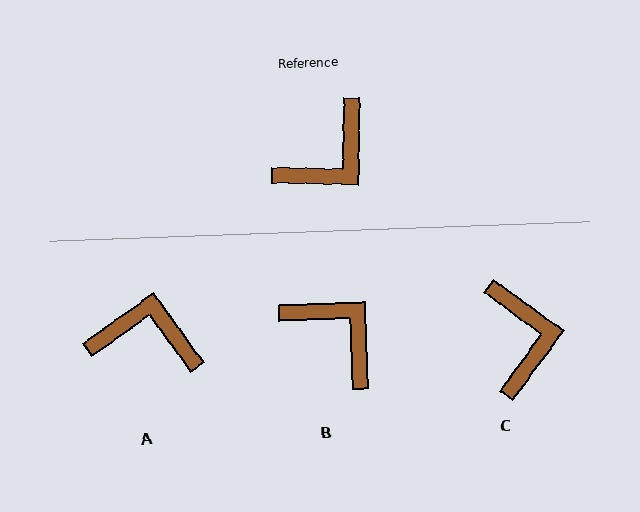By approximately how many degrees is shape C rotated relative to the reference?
Approximately 55 degrees counter-clockwise.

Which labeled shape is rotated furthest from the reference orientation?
A, about 127 degrees away.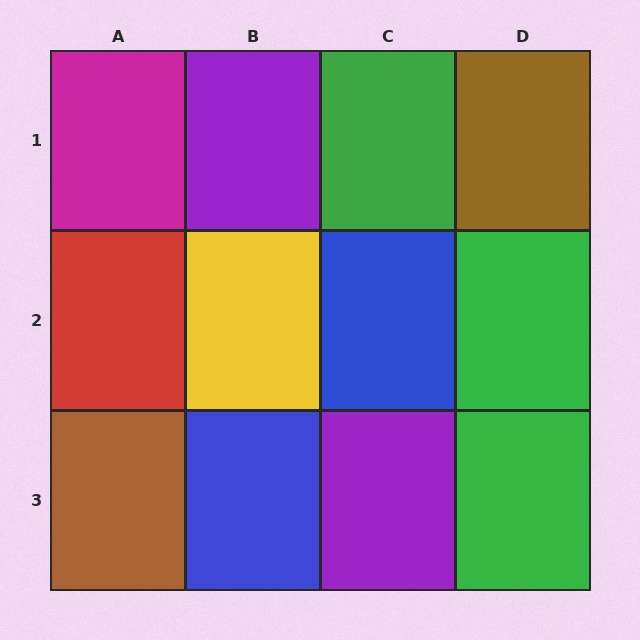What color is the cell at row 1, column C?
Green.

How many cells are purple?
2 cells are purple.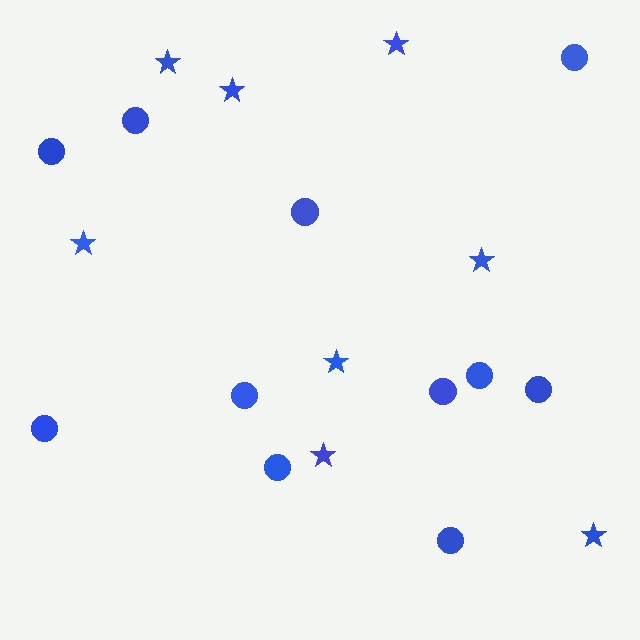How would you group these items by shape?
There are 2 groups: one group of stars (8) and one group of circles (11).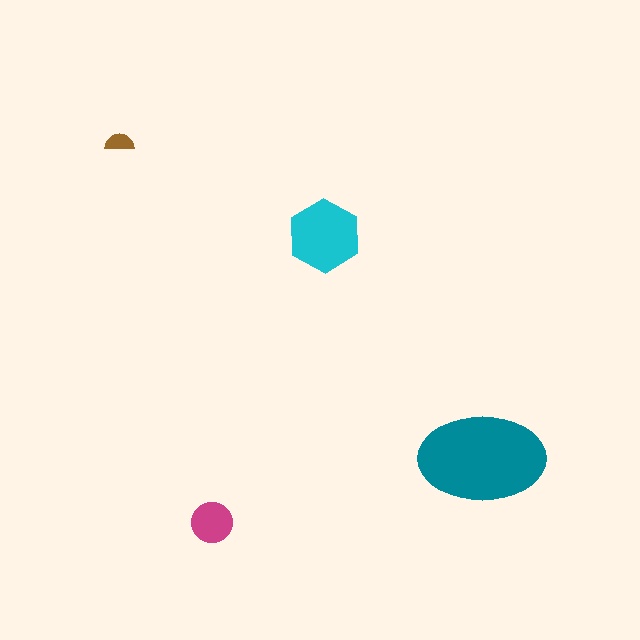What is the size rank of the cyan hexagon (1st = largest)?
2nd.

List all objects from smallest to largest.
The brown semicircle, the magenta circle, the cyan hexagon, the teal ellipse.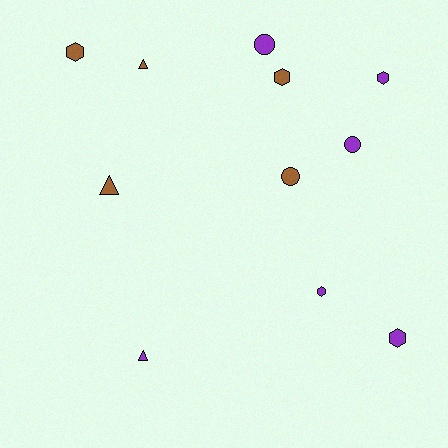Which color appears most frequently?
Purple, with 6 objects.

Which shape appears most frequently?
Hexagon, with 5 objects.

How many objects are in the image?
There are 11 objects.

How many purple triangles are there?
There is 1 purple triangle.